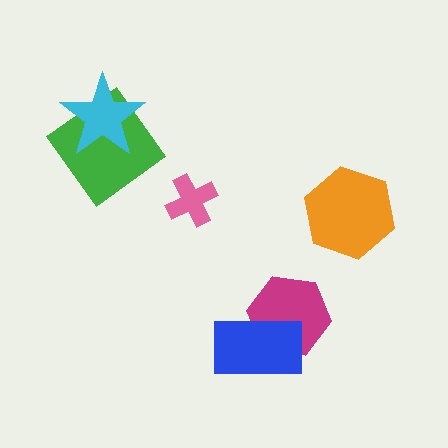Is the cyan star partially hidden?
No, no other shape covers it.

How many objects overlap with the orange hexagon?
0 objects overlap with the orange hexagon.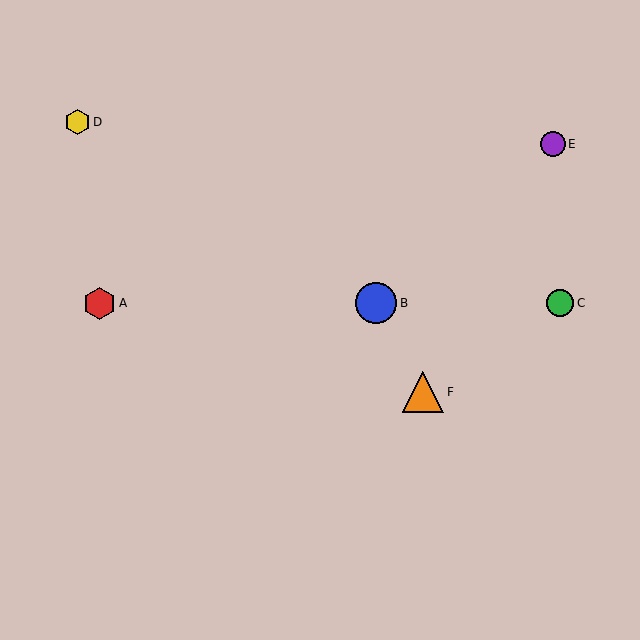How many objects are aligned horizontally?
3 objects (A, B, C) are aligned horizontally.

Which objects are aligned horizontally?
Objects A, B, C are aligned horizontally.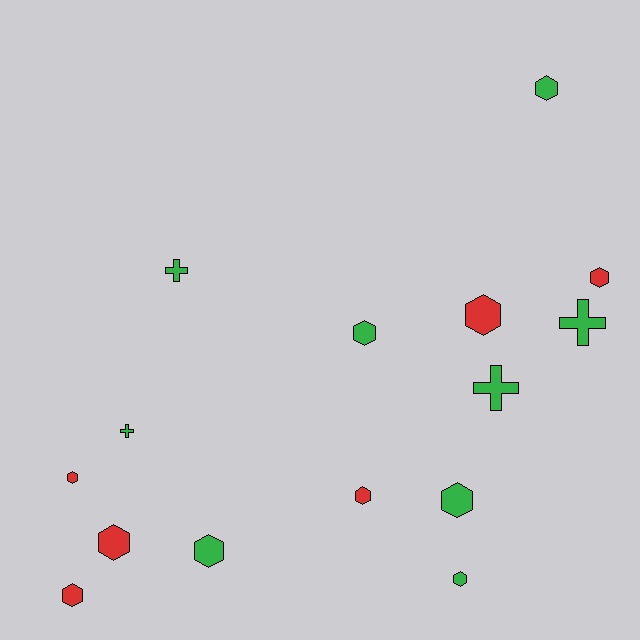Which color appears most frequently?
Green, with 9 objects.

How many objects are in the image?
There are 15 objects.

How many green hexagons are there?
There are 5 green hexagons.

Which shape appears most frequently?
Hexagon, with 11 objects.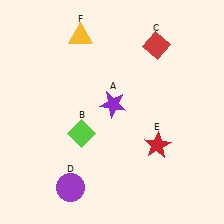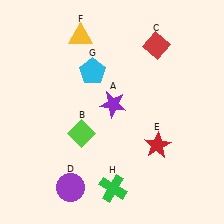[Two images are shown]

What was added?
A cyan pentagon (G), a green cross (H) were added in Image 2.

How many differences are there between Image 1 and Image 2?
There are 2 differences between the two images.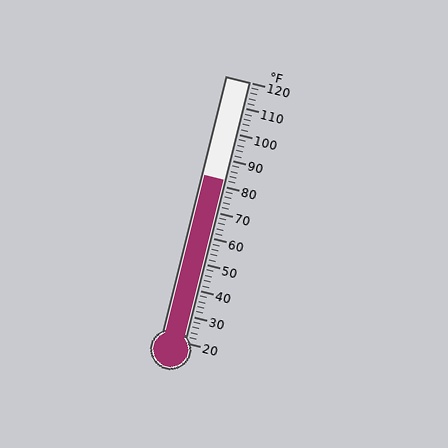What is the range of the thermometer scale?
The thermometer scale ranges from 20°F to 120°F.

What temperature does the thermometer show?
The thermometer shows approximately 82°F.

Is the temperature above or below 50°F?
The temperature is above 50°F.